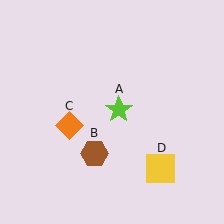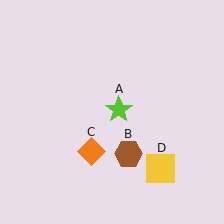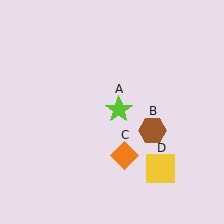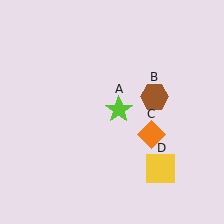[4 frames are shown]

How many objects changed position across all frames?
2 objects changed position: brown hexagon (object B), orange diamond (object C).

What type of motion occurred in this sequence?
The brown hexagon (object B), orange diamond (object C) rotated counterclockwise around the center of the scene.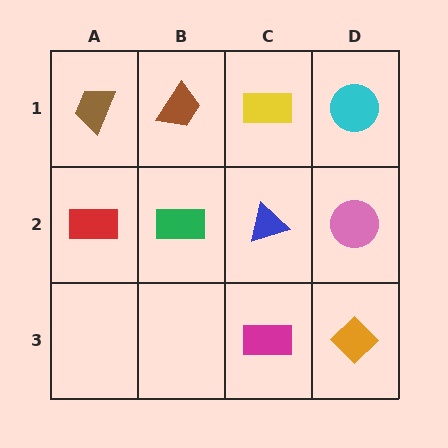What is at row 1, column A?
A brown trapezoid.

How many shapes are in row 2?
4 shapes.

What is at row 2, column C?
A blue triangle.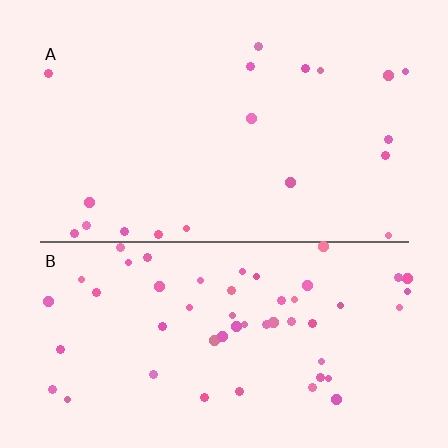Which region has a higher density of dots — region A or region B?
B (the bottom).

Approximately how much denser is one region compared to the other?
Approximately 2.8× — region B over region A.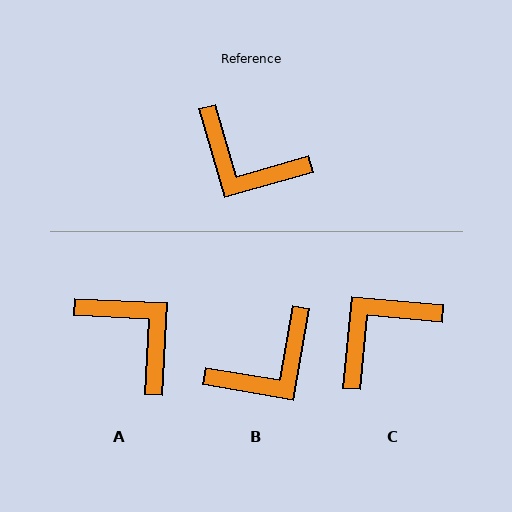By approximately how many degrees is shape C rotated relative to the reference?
Approximately 111 degrees clockwise.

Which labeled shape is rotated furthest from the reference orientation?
A, about 161 degrees away.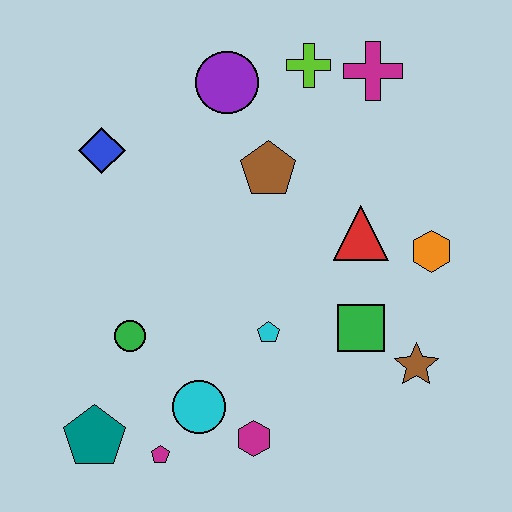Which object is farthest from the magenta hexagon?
The magenta cross is farthest from the magenta hexagon.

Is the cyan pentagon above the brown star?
Yes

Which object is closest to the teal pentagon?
The magenta pentagon is closest to the teal pentagon.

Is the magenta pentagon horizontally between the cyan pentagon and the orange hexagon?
No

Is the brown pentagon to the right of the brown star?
No